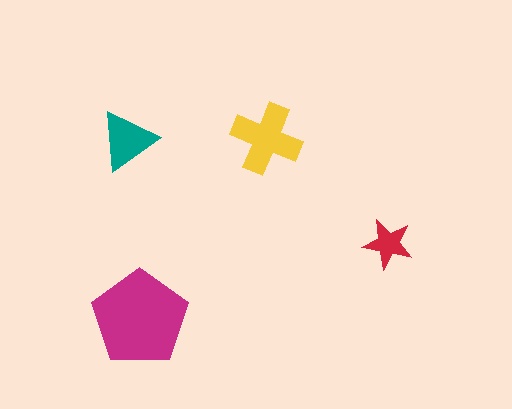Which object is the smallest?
The red star.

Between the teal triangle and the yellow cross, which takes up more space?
The yellow cross.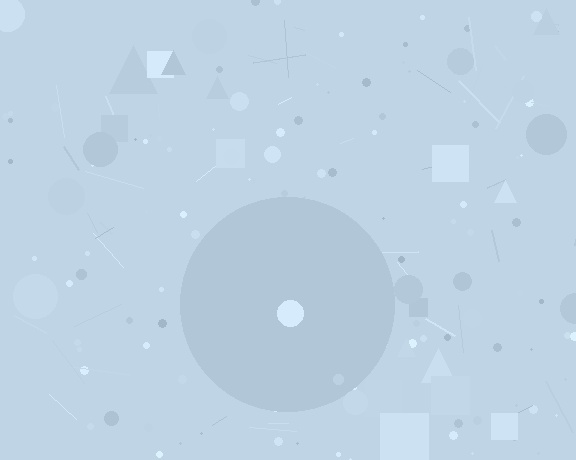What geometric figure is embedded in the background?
A circle is embedded in the background.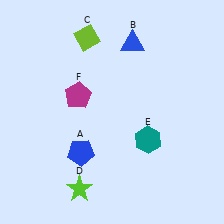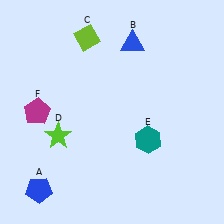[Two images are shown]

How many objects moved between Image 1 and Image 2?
3 objects moved between the two images.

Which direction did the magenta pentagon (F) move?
The magenta pentagon (F) moved left.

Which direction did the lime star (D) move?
The lime star (D) moved up.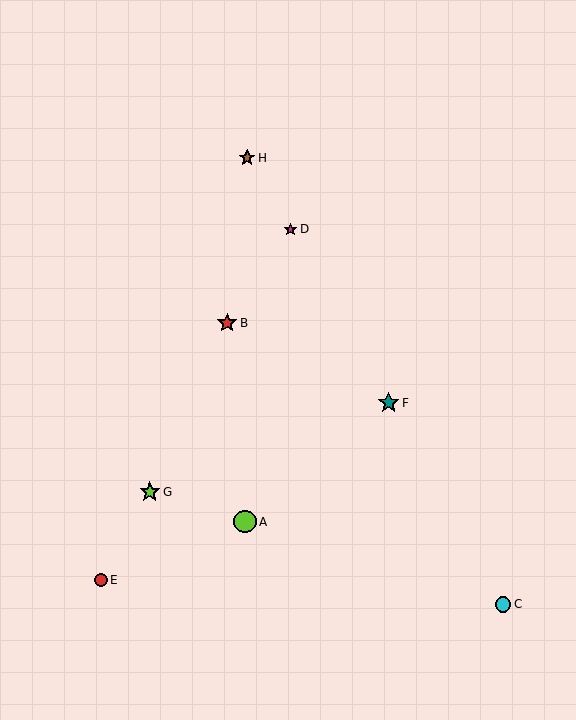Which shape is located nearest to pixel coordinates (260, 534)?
The lime circle (labeled A) at (245, 522) is nearest to that location.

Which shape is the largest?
The lime circle (labeled A) is the largest.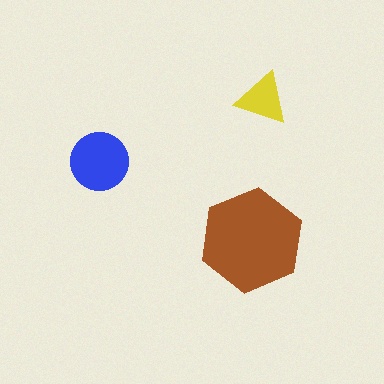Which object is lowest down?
The brown hexagon is bottommost.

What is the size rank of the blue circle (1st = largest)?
2nd.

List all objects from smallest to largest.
The yellow triangle, the blue circle, the brown hexagon.